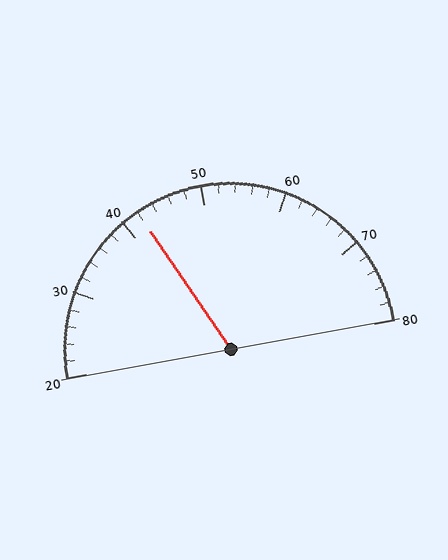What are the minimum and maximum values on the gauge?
The gauge ranges from 20 to 80.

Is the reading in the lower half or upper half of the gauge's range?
The reading is in the lower half of the range (20 to 80).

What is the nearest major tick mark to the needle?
The nearest major tick mark is 40.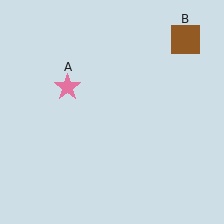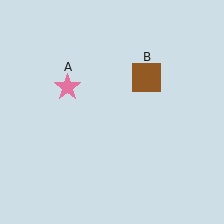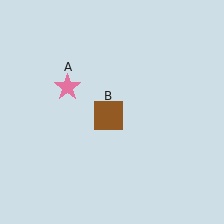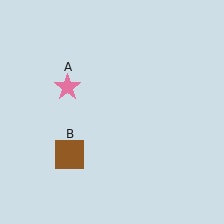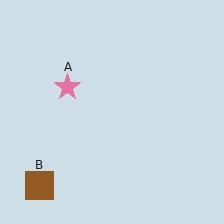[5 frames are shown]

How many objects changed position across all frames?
1 object changed position: brown square (object B).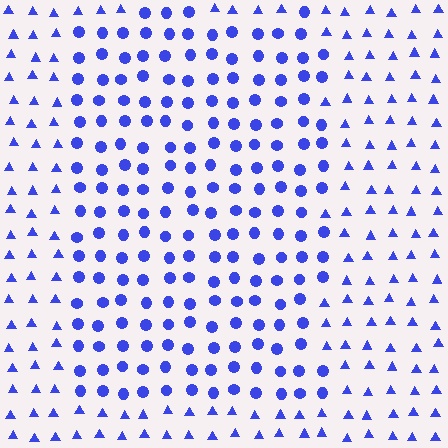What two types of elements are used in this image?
The image uses circles inside the rectangle region and triangles outside it.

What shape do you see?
I see a rectangle.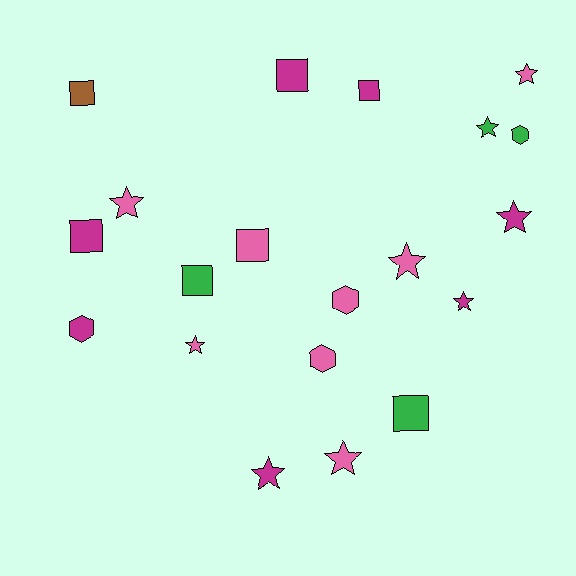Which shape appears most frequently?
Star, with 9 objects.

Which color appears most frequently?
Pink, with 8 objects.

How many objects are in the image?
There are 20 objects.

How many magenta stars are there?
There are 3 magenta stars.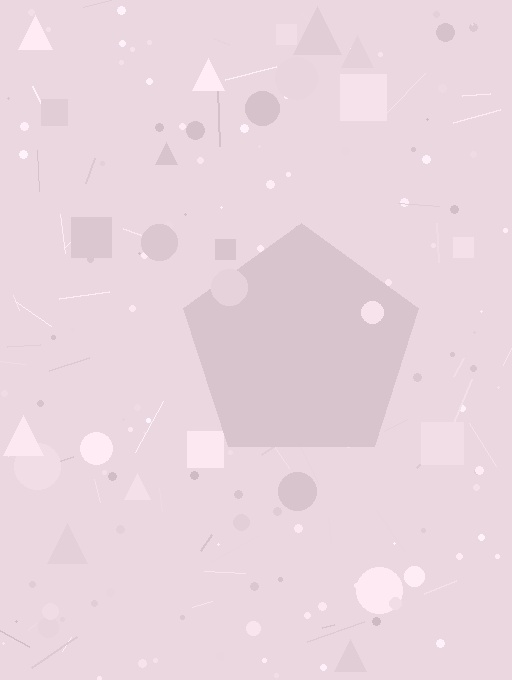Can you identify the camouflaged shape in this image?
The camouflaged shape is a pentagon.